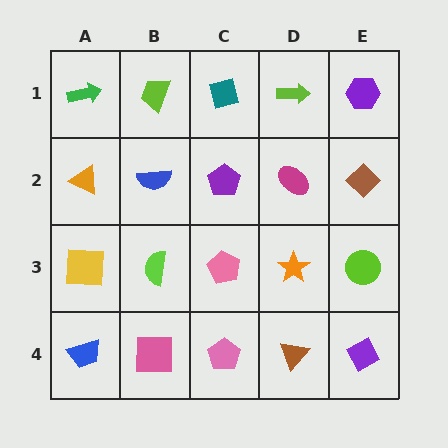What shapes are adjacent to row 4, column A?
A yellow square (row 3, column A), a pink square (row 4, column B).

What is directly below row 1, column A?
An orange triangle.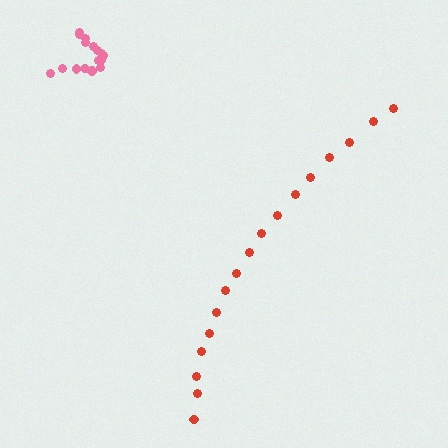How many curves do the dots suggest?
There are 2 distinct paths.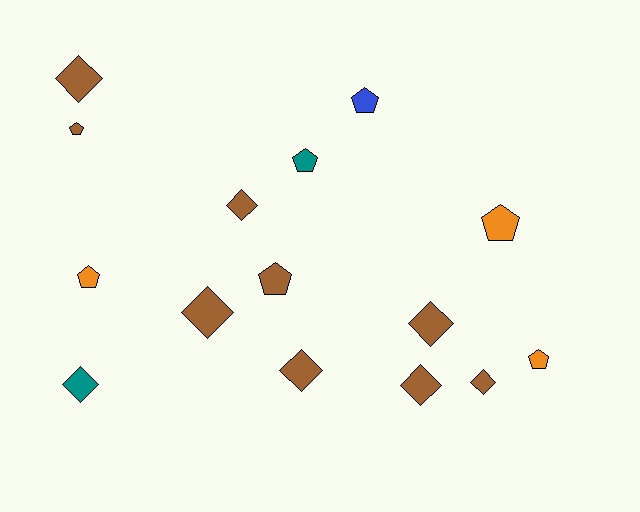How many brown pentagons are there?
There are 2 brown pentagons.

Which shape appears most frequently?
Diamond, with 8 objects.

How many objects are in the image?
There are 15 objects.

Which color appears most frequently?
Brown, with 9 objects.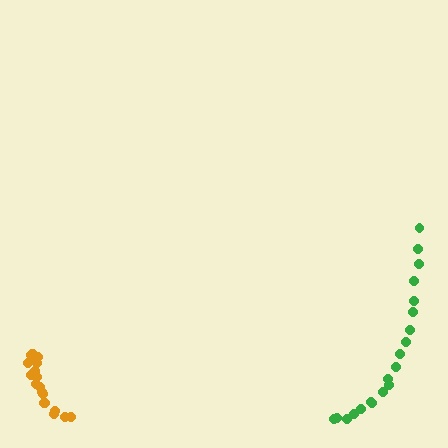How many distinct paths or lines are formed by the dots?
There are 2 distinct paths.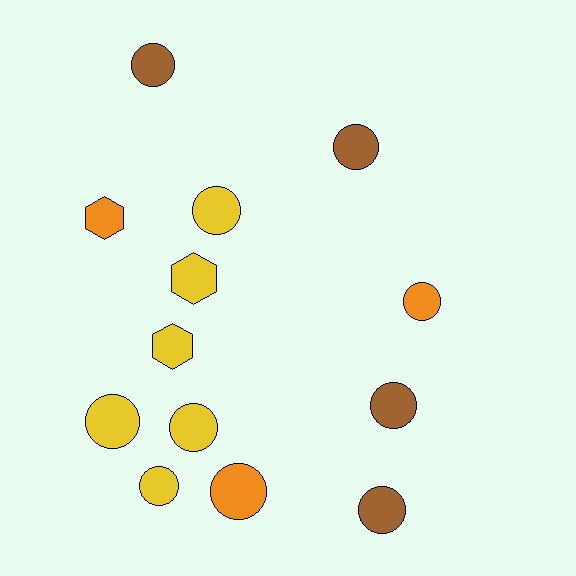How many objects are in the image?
There are 13 objects.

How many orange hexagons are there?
There is 1 orange hexagon.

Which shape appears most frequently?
Circle, with 10 objects.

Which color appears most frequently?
Yellow, with 6 objects.